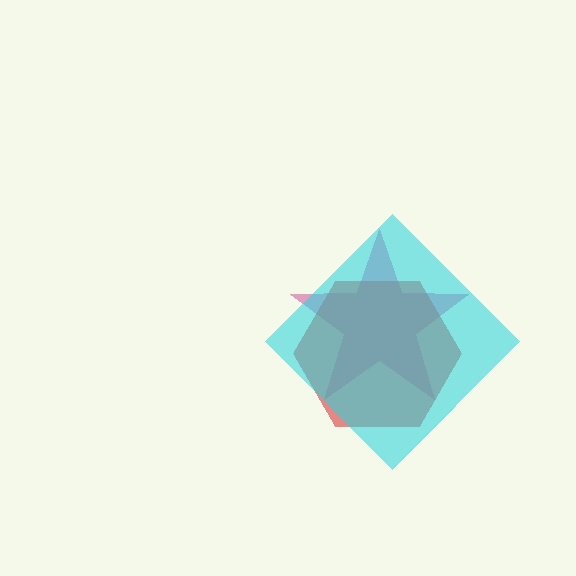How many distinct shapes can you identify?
There are 3 distinct shapes: a magenta star, a red hexagon, a cyan diamond.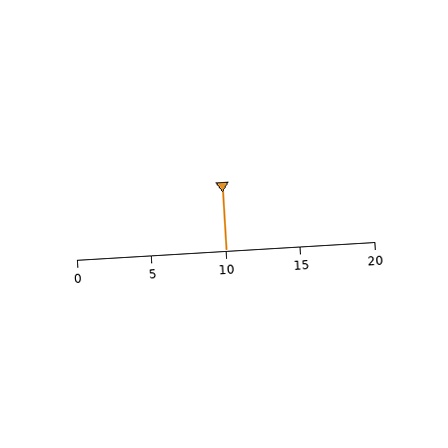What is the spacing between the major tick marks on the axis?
The major ticks are spaced 5 apart.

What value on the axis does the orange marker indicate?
The marker indicates approximately 10.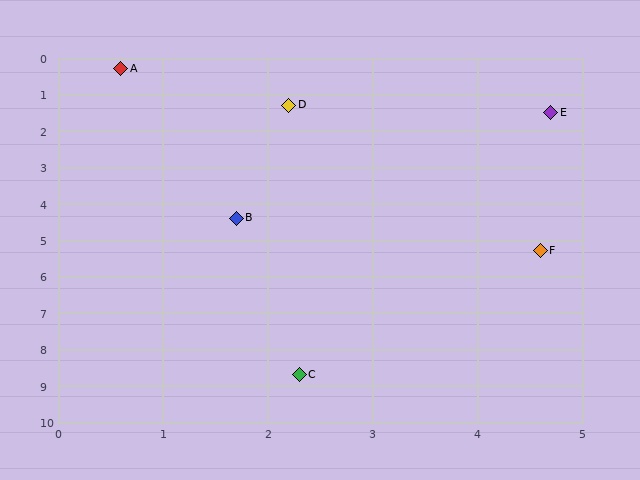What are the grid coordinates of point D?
Point D is at approximately (2.2, 1.3).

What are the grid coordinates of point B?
Point B is at approximately (1.7, 4.4).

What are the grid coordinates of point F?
Point F is at approximately (4.6, 5.3).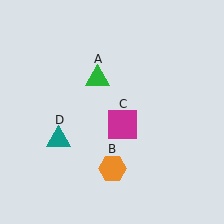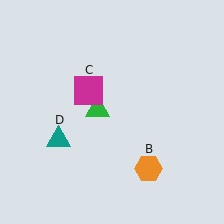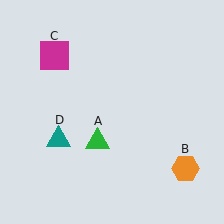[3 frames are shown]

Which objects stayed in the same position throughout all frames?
Teal triangle (object D) remained stationary.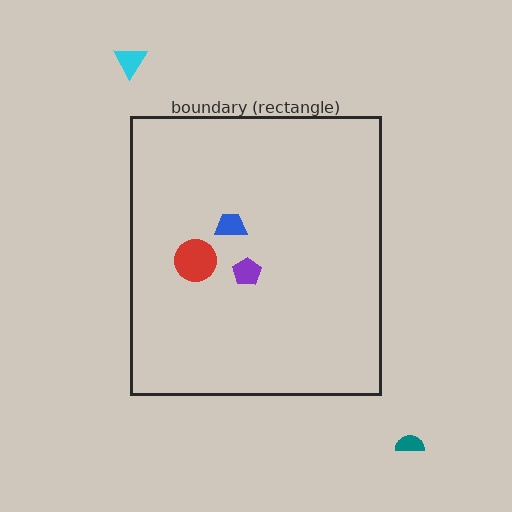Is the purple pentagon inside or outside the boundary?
Inside.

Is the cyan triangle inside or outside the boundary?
Outside.